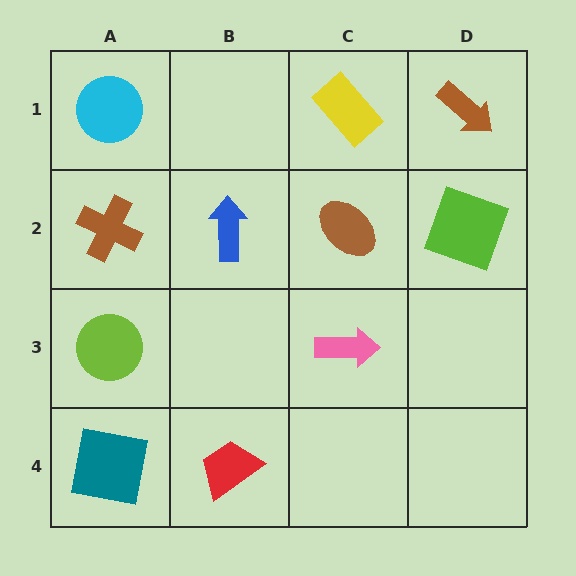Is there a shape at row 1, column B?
No, that cell is empty.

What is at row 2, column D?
A lime square.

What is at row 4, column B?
A red trapezoid.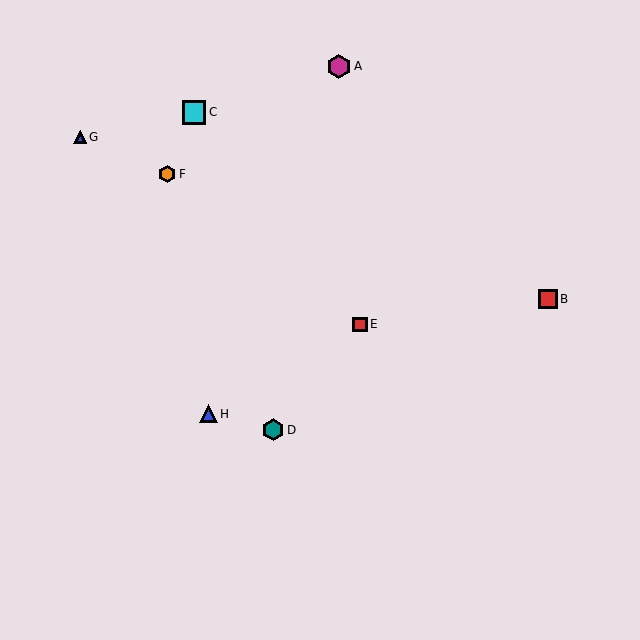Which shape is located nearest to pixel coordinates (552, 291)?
The red square (labeled B) at (548, 299) is nearest to that location.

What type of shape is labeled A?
Shape A is a magenta hexagon.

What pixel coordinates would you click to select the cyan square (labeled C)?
Click at (194, 112) to select the cyan square C.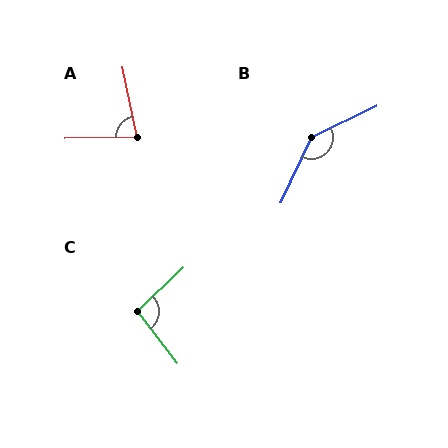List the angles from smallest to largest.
A (80°), C (96°), B (140°).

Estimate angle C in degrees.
Approximately 96 degrees.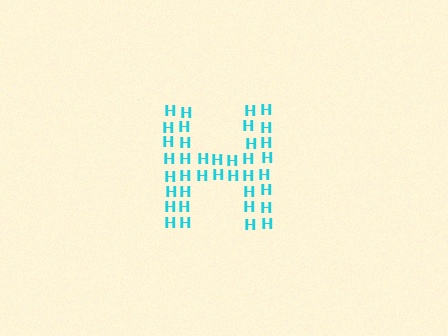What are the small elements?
The small elements are letter H's.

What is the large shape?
The large shape is the letter H.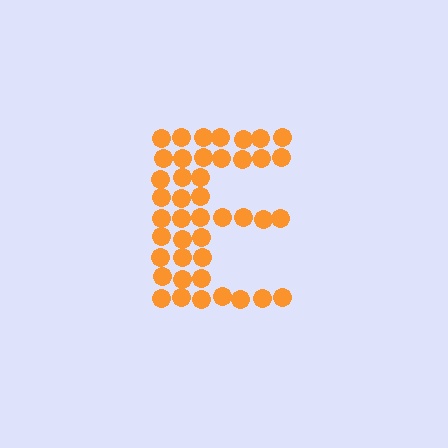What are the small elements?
The small elements are circles.